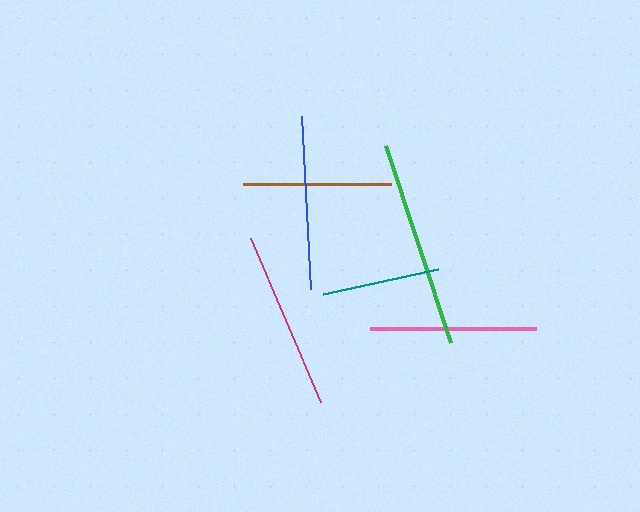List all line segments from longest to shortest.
From longest to shortest: green, magenta, blue, pink, brown, teal.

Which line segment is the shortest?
The teal line is the shortest at approximately 117 pixels.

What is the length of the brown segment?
The brown segment is approximately 148 pixels long.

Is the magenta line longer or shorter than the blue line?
The magenta line is longer than the blue line.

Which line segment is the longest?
The green line is the longest at approximately 208 pixels.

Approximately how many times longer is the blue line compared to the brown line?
The blue line is approximately 1.2 times the length of the brown line.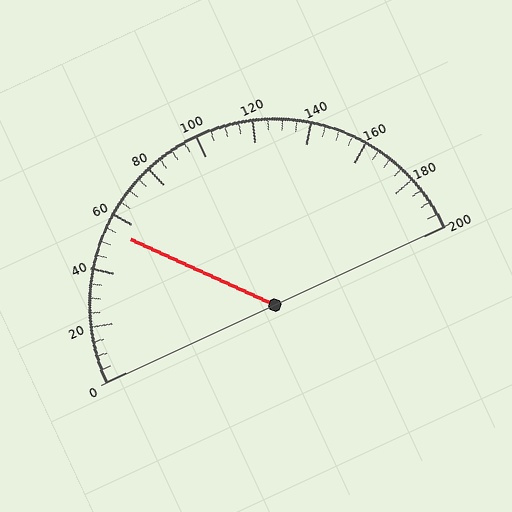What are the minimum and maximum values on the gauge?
The gauge ranges from 0 to 200.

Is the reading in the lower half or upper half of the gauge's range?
The reading is in the lower half of the range (0 to 200).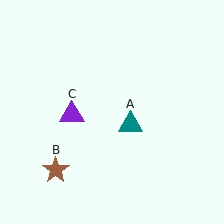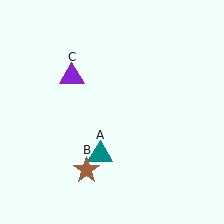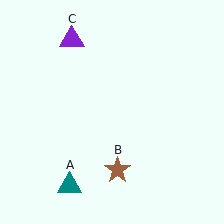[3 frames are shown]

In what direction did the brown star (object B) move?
The brown star (object B) moved right.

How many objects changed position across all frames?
3 objects changed position: teal triangle (object A), brown star (object B), purple triangle (object C).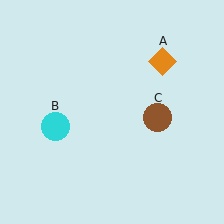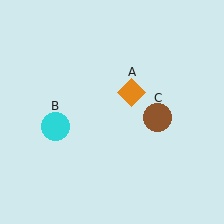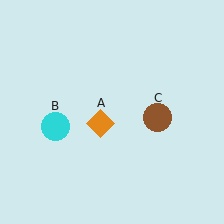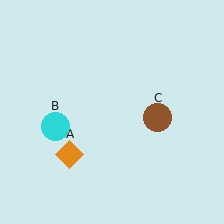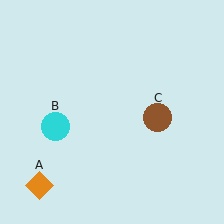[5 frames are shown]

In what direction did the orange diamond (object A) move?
The orange diamond (object A) moved down and to the left.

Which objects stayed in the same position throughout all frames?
Cyan circle (object B) and brown circle (object C) remained stationary.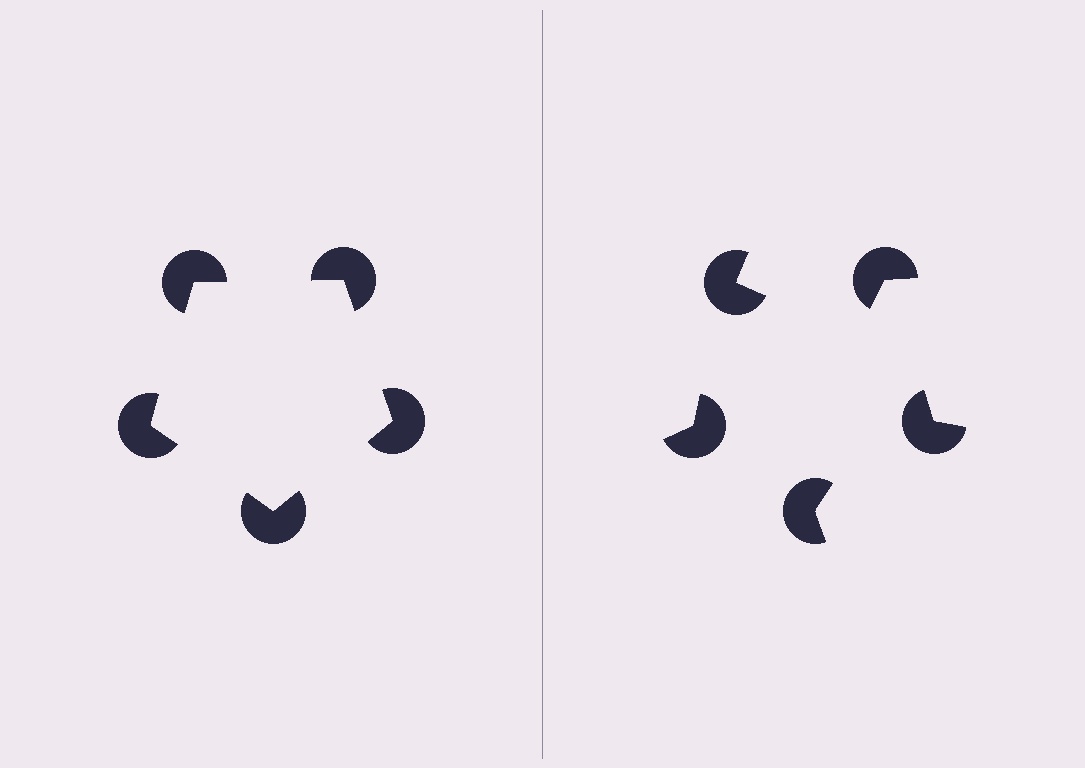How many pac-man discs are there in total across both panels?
10 — 5 on each side.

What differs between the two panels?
The pac-man discs are positioned identically on both sides; only the wedge orientations differ. On the left they align to a pentagon; on the right they are misaligned.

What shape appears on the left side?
An illusory pentagon.